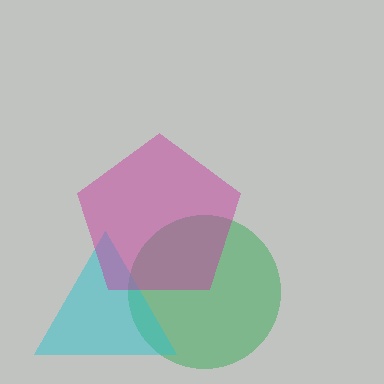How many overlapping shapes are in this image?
There are 3 overlapping shapes in the image.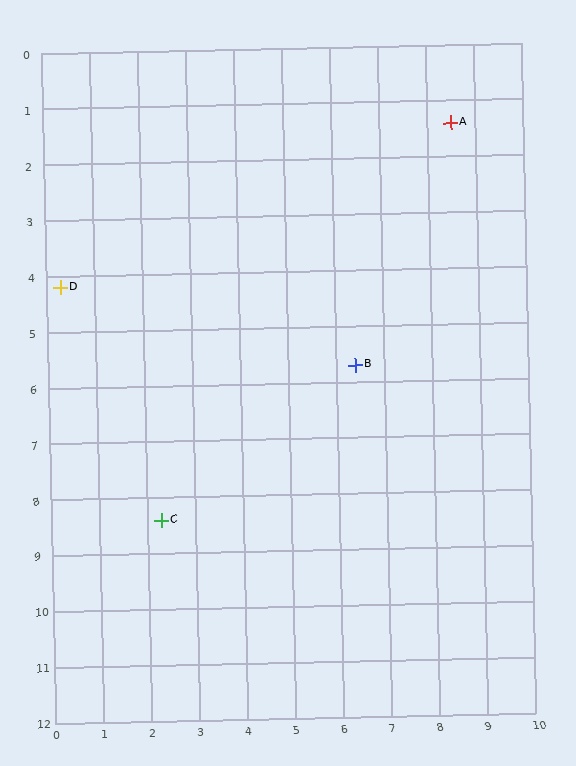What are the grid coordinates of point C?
Point C is at approximately (2.3, 8.4).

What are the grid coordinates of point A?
Point A is at approximately (8.5, 1.4).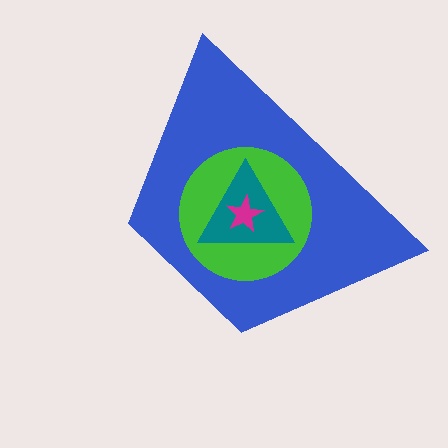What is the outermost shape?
The blue trapezoid.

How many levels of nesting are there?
4.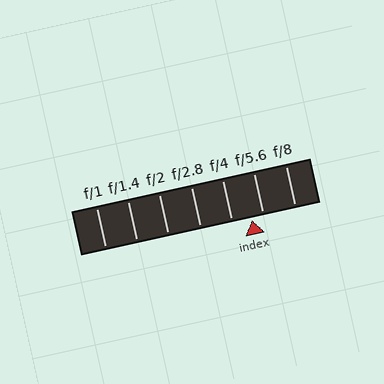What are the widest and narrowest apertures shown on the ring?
The widest aperture shown is f/1 and the narrowest is f/8.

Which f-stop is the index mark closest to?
The index mark is closest to f/5.6.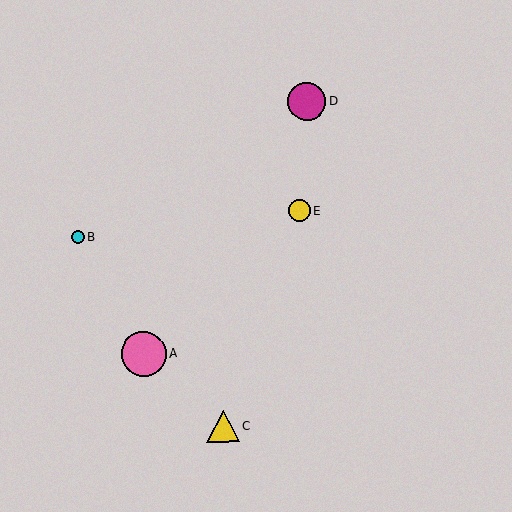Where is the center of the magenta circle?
The center of the magenta circle is at (307, 101).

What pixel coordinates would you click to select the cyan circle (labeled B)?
Click at (78, 237) to select the cyan circle B.